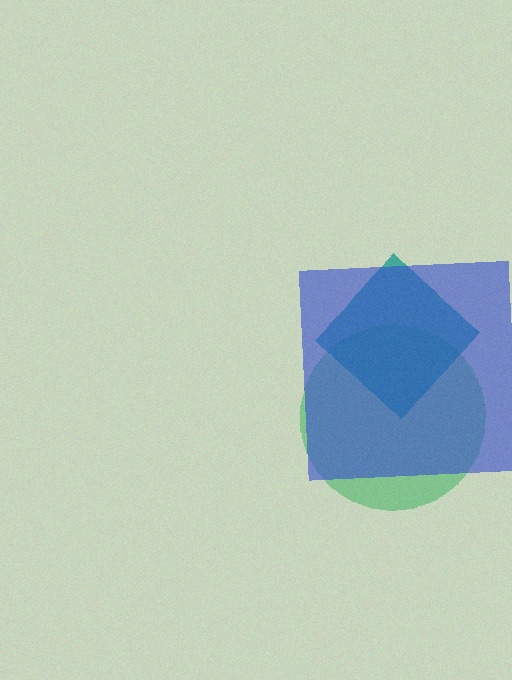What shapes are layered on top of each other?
The layered shapes are: a green circle, a teal diamond, a blue square.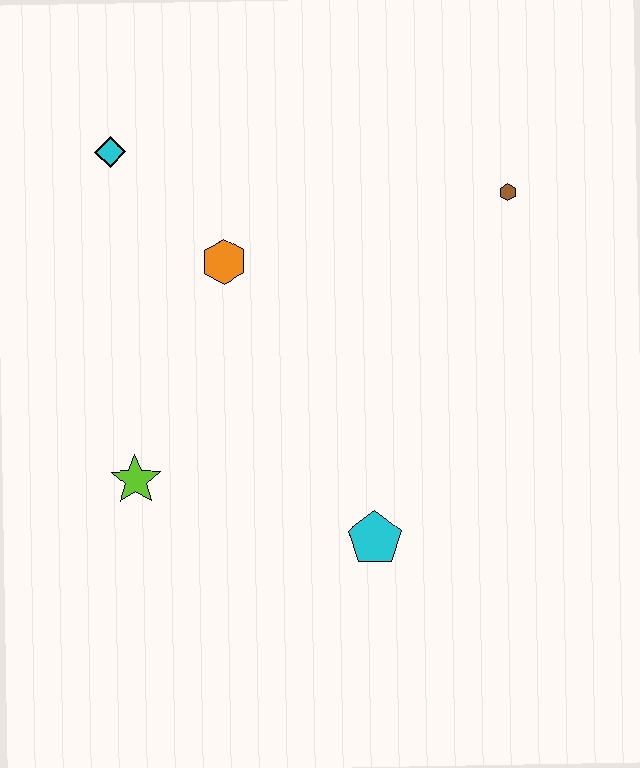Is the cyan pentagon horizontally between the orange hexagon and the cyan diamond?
No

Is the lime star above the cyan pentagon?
Yes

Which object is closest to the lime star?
The orange hexagon is closest to the lime star.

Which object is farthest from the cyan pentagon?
The cyan diamond is farthest from the cyan pentagon.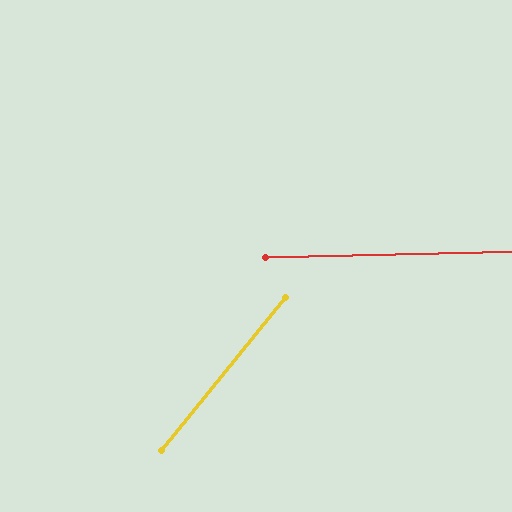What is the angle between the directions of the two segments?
Approximately 50 degrees.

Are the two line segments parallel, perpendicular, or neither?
Neither parallel nor perpendicular — they differ by about 50°.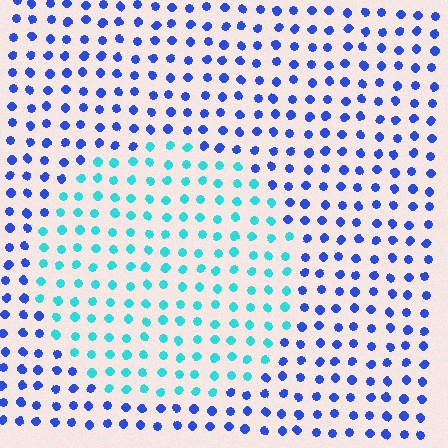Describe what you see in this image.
The image is filled with small blue elements in a uniform arrangement. A circle-shaped region is visible where the elements are tinted to a slightly different hue, forming a subtle color boundary.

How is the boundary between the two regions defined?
The boundary is defined purely by a slight shift in hue (about 50 degrees). Spacing, size, and orientation are identical on both sides.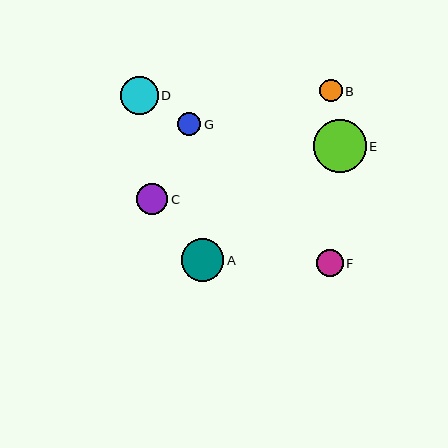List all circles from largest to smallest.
From largest to smallest: E, A, D, C, F, G, B.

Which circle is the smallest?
Circle B is the smallest with a size of approximately 23 pixels.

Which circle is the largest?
Circle E is the largest with a size of approximately 53 pixels.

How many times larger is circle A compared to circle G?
Circle A is approximately 1.8 times the size of circle G.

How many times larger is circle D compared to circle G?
Circle D is approximately 1.6 times the size of circle G.